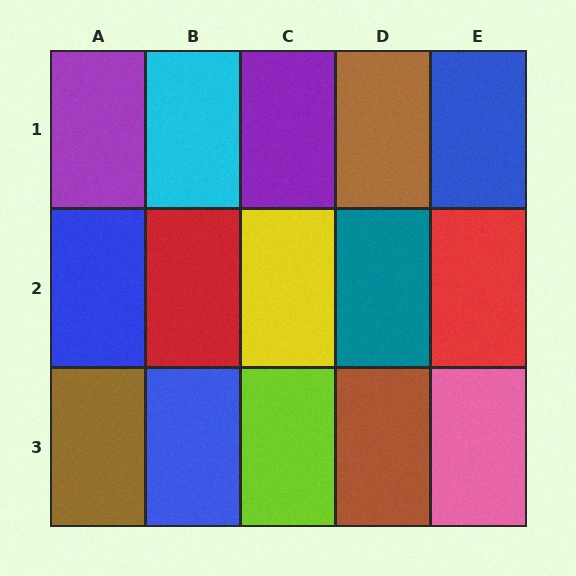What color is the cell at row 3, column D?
Brown.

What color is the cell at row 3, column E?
Pink.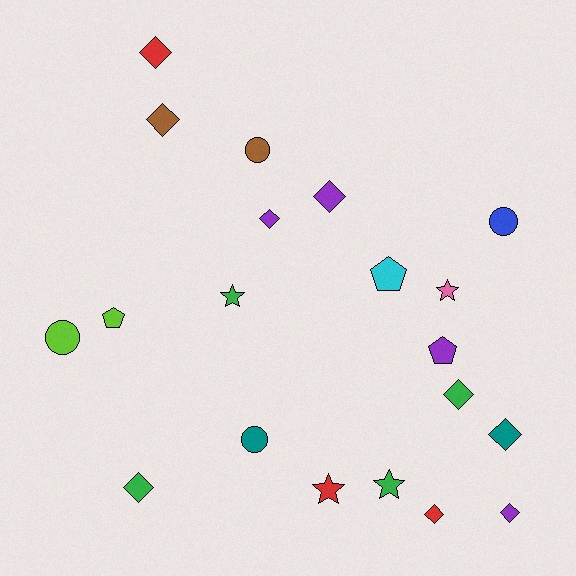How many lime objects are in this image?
There are 2 lime objects.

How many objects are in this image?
There are 20 objects.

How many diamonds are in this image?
There are 9 diamonds.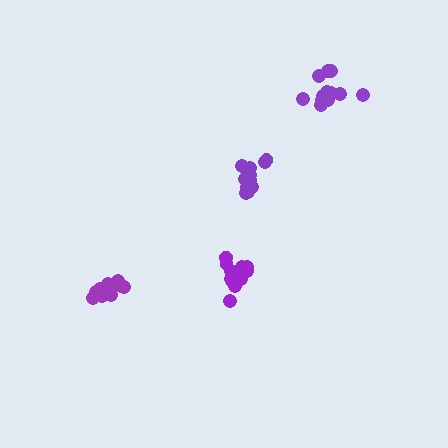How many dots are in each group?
Group 1: 13 dots, Group 2: 13 dots, Group 3: 13 dots, Group 4: 12 dots (51 total).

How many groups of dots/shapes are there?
There are 4 groups.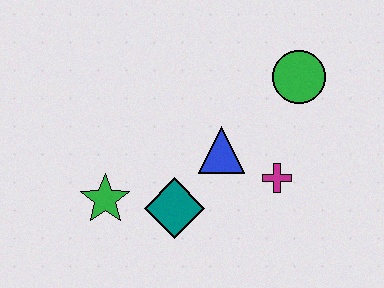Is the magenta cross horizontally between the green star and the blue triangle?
No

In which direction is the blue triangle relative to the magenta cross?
The blue triangle is to the left of the magenta cross.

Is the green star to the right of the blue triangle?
No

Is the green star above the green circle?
No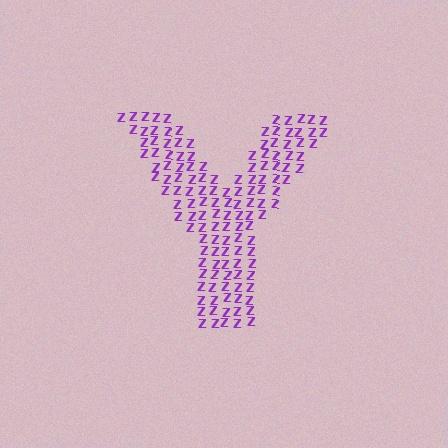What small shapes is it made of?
It is made of small letter Z's.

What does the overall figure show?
The overall figure shows the letter Y.